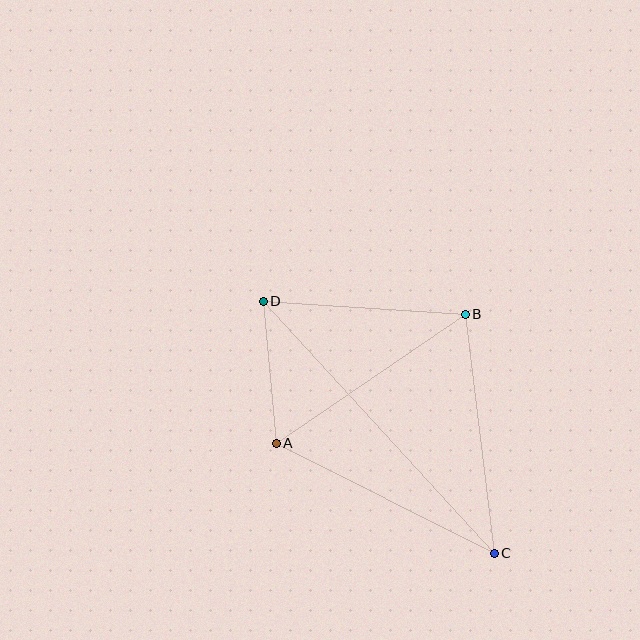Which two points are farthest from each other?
Points C and D are farthest from each other.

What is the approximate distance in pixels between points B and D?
The distance between B and D is approximately 203 pixels.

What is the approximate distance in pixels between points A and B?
The distance between A and B is approximately 229 pixels.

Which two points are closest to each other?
Points A and D are closest to each other.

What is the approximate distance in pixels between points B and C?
The distance between B and C is approximately 241 pixels.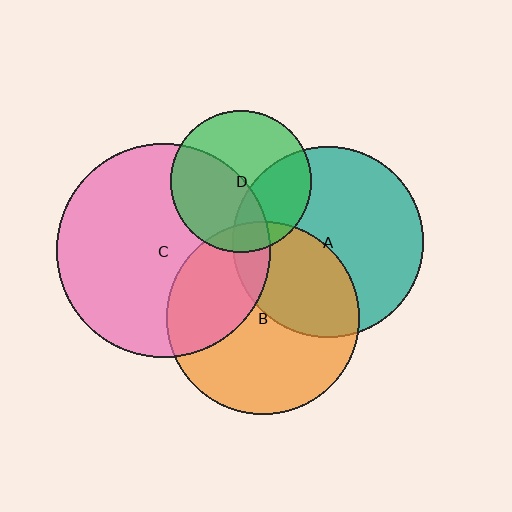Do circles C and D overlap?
Yes.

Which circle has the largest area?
Circle C (pink).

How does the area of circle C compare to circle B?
Approximately 1.2 times.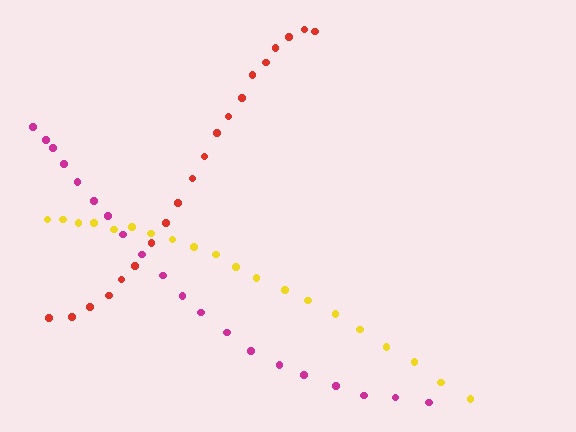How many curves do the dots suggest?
There are 3 distinct paths.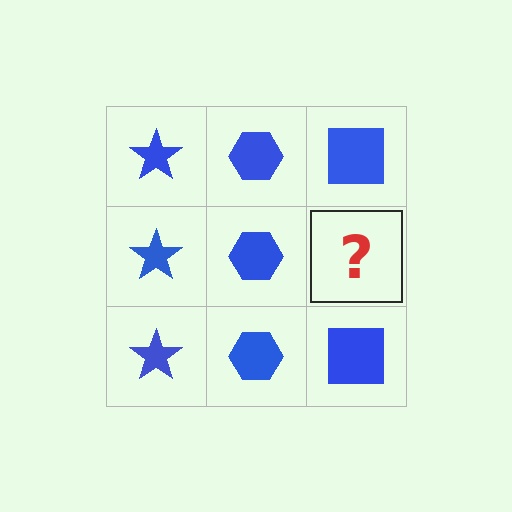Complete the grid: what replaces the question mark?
The question mark should be replaced with a blue square.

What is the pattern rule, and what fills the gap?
The rule is that each column has a consistent shape. The gap should be filled with a blue square.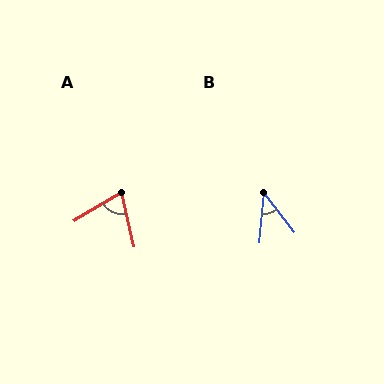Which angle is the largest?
A, at approximately 72 degrees.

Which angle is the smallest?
B, at approximately 43 degrees.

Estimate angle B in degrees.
Approximately 43 degrees.